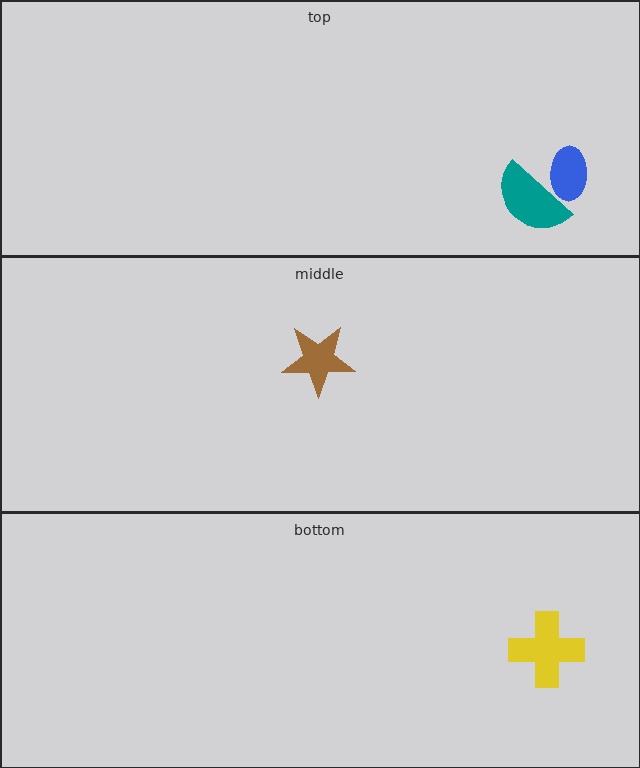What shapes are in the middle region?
The brown star.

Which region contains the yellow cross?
The bottom region.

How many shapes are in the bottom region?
1.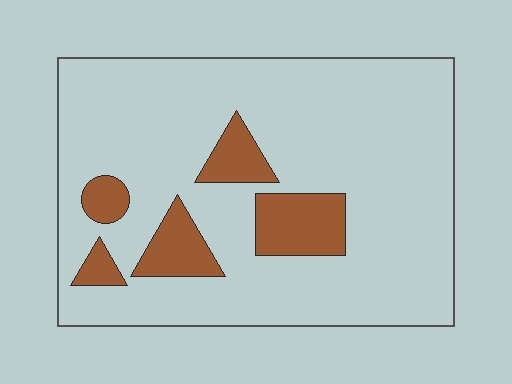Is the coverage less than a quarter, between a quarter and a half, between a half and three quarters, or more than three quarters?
Less than a quarter.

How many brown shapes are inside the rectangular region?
5.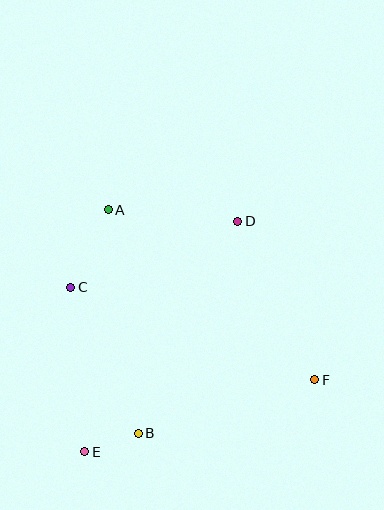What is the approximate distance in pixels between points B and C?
The distance between B and C is approximately 161 pixels.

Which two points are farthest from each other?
Points D and E are farthest from each other.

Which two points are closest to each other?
Points B and E are closest to each other.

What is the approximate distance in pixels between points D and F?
The distance between D and F is approximately 176 pixels.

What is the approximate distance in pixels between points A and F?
The distance between A and F is approximately 267 pixels.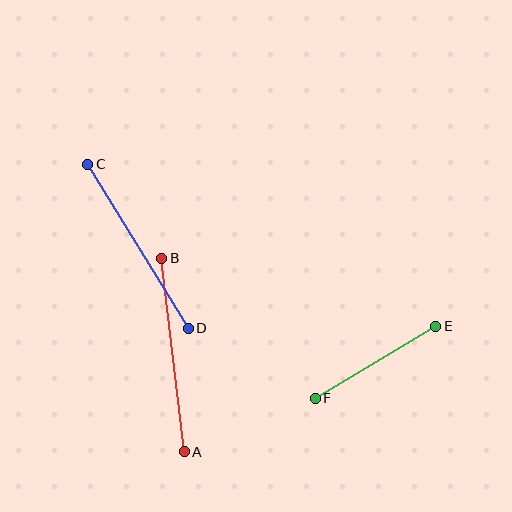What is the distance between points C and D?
The distance is approximately 193 pixels.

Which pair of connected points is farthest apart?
Points A and B are farthest apart.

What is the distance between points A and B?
The distance is approximately 195 pixels.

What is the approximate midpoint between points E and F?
The midpoint is at approximately (376, 362) pixels.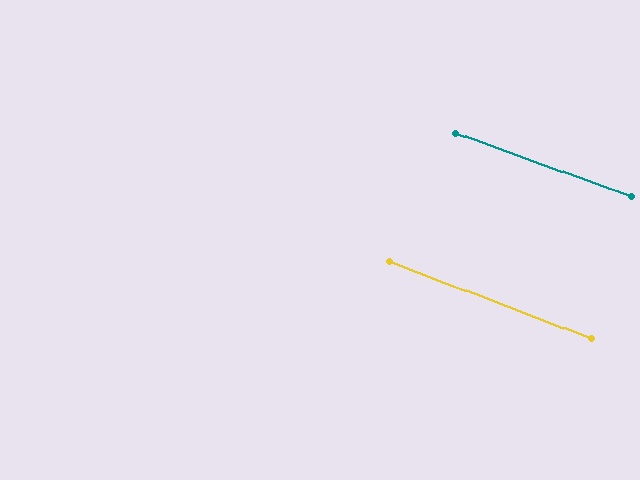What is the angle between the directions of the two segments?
Approximately 1 degree.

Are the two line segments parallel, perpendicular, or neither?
Parallel — their directions differ by only 1.3°.